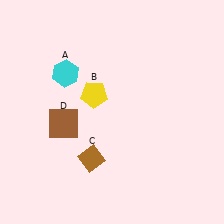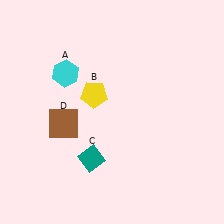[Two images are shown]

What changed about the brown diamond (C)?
In Image 1, C is brown. In Image 2, it changed to teal.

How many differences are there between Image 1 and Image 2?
There is 1 difference between the two images.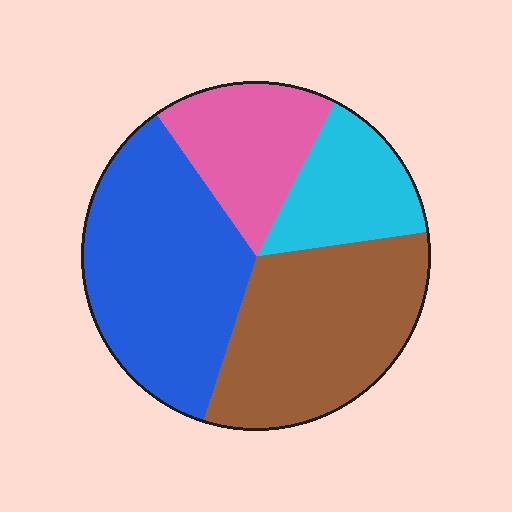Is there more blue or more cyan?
Blue.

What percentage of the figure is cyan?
Cyan covers roughly 15% of the figure.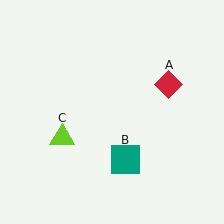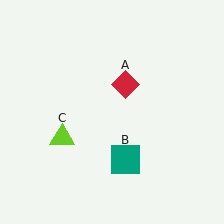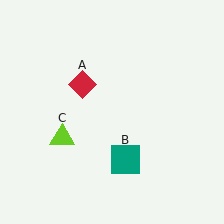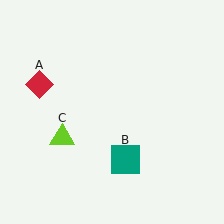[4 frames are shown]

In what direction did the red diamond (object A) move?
The red diamond (object A) moved left.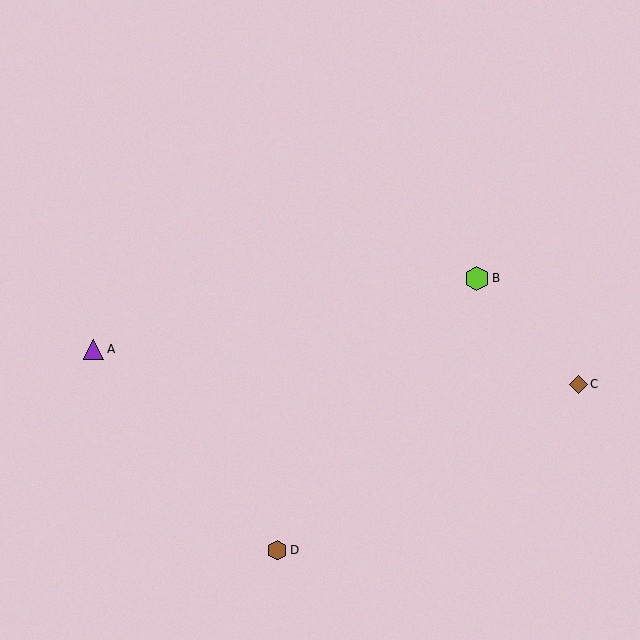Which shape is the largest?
The lime hexagon (labeled B) is the largest.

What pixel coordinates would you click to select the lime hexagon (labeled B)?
Click at (477, 278) to select the lime hexagon B.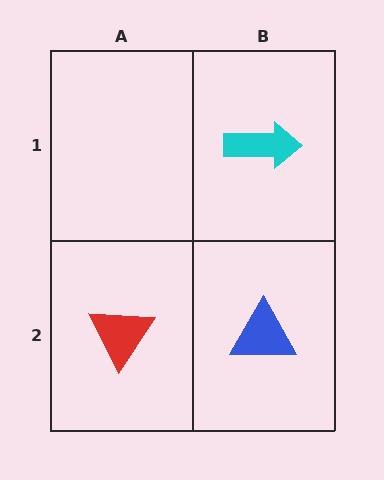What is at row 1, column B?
A cyan arrow.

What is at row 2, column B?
A blue triangle.